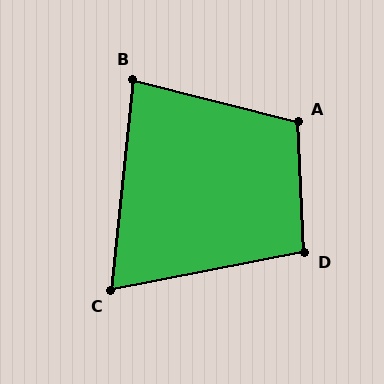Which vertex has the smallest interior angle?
C, at approximately 73 degrees.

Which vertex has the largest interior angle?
A, at approximately 107 degrees.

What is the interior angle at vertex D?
Approximately 99 degrees (obtuse).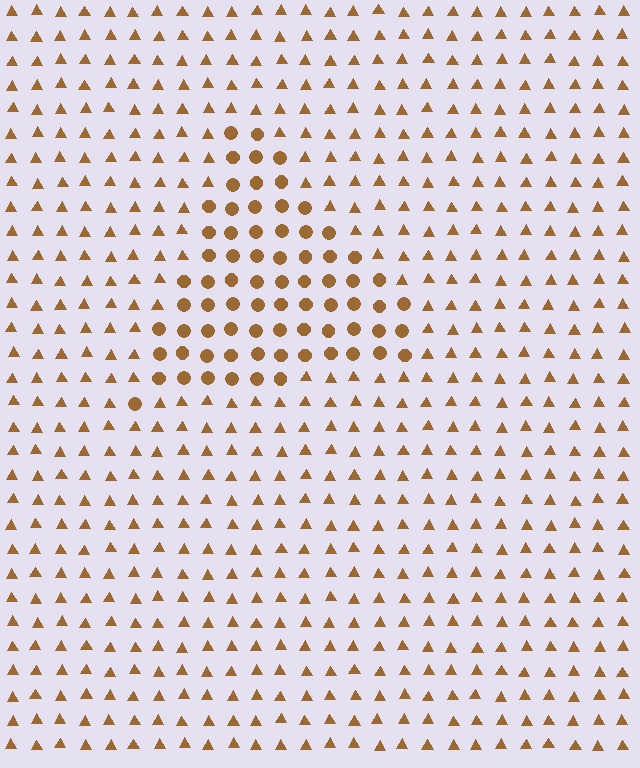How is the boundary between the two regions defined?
The boundary is defined by a change in element shape: circles inside vs. triangles outside. All elements share the same color and spacing.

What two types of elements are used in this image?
The image uses circles inside the triangle region and triangles outside it.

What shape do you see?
I see a triangle.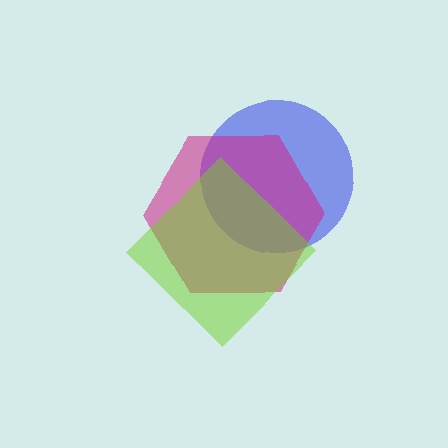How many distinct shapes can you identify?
There are 3 distinct shapes: a blue circle, a magenta hexagon, a lime diamond.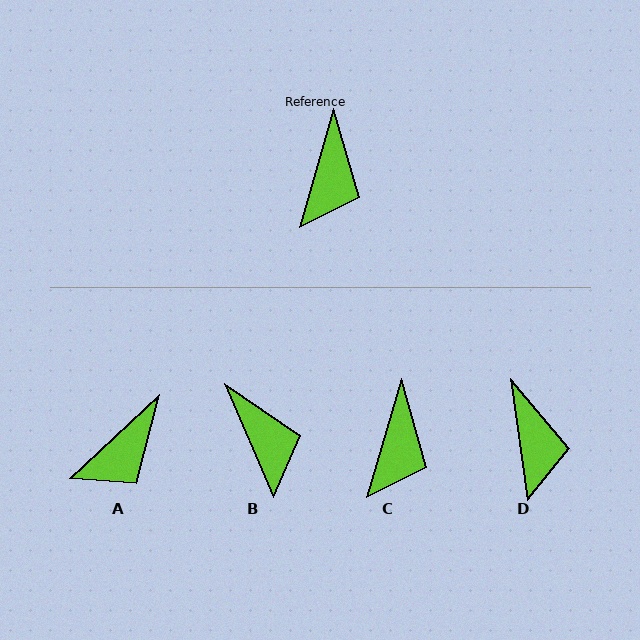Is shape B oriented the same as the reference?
No, it is off by about 40 degrees.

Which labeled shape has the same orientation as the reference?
C.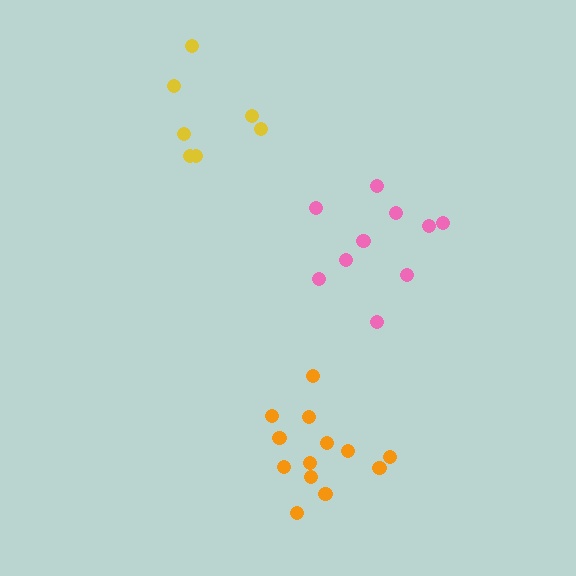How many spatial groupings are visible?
There are 3 spatial groupings.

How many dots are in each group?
Group 1: 10 dots, Group 2: 13 dots, Group 3: 7 dots (30 total).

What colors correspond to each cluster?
The clusters are colored: pink, orange, yellow.